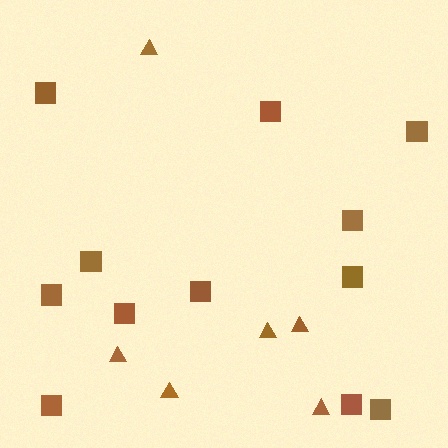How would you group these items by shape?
There are 2 groups: one group of triangles (6) and one group of squares (12).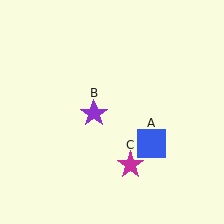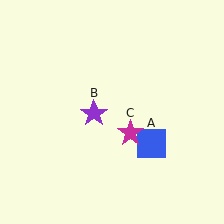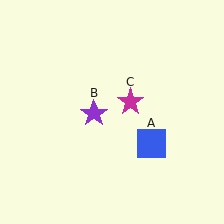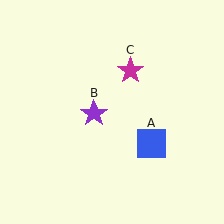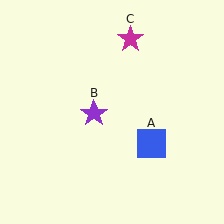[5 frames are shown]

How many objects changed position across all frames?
1 object changed position: magenta star (object C).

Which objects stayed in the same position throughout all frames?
Blue square (object A) and purple star (object B) remained stationary.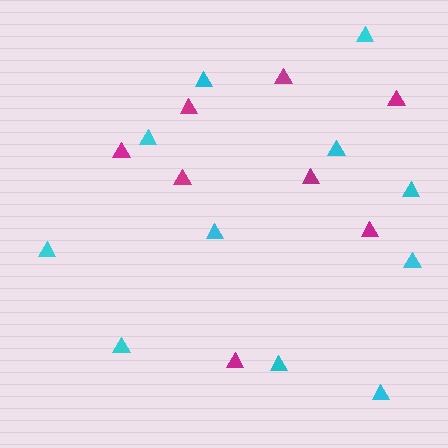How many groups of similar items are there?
There are 2 groups: one group of cyan triangles (11) and one group of magenta triangles (8).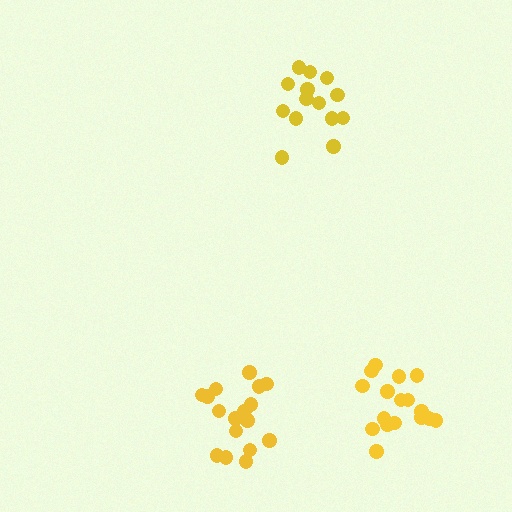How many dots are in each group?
Group 1: 18 dots, Group 2: 17 dots, Group 3: 14 dots (49 total).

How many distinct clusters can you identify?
There are 3 distinct clusters.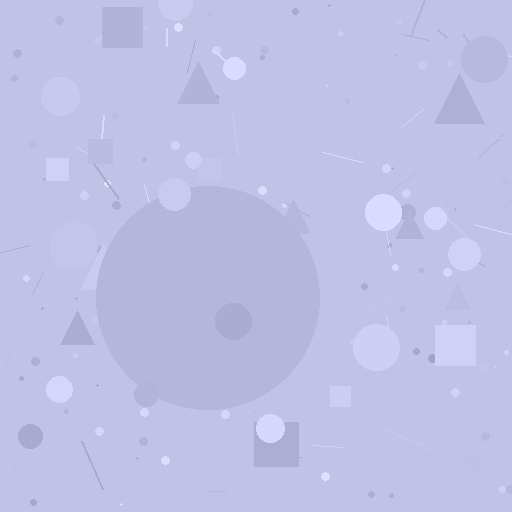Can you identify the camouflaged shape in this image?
The camouflaged shape is a circle.